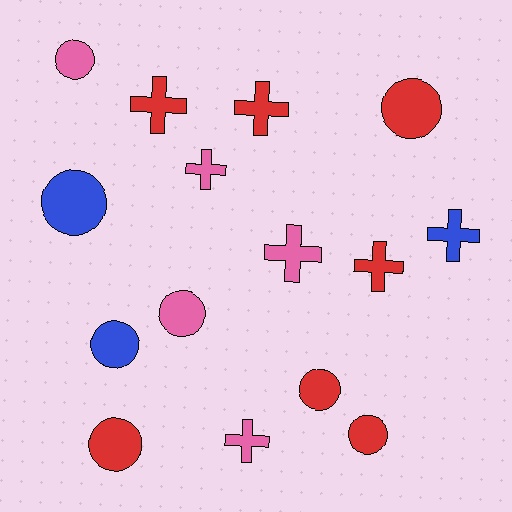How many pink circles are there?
There are 2 pink circles.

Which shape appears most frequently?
Circle, with 8 objects.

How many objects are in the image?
There are 15 objects.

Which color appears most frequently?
Red, with 7 objects.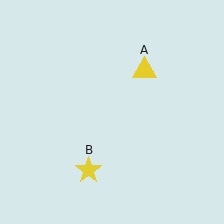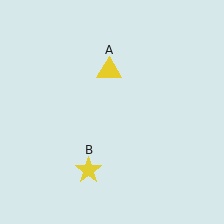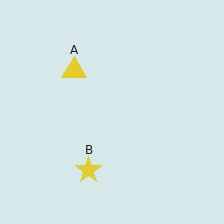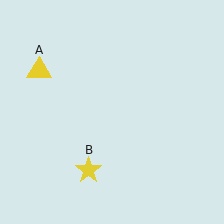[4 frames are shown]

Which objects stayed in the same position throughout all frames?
Yellow star (object B) remained stationary.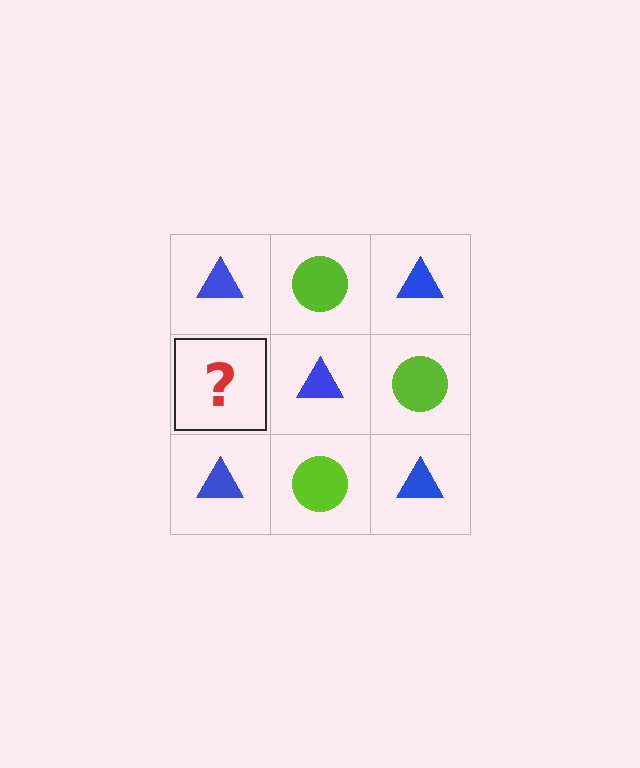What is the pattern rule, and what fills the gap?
The rule is that it alternates blue triangle and lime circle in a checkerboard pattern. The gap should be filled with a lime circle.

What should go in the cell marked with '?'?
The missing cell should contain a lime circle.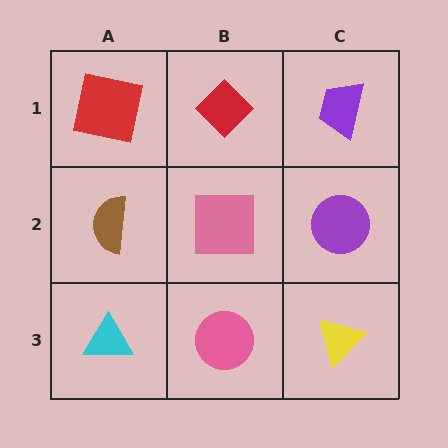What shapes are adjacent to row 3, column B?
A pink square (row 2, column B), a cyan triangle (row 3, column A), a yellow triangle (row 3, column C).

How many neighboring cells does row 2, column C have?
3.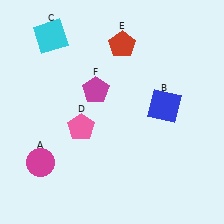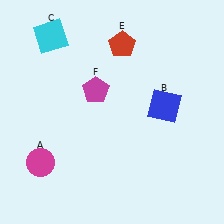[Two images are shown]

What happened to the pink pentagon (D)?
The pink pentagon (D) was removed in Image 2. It was in the bottom-left area of Image 1.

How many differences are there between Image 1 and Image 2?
There is 1 difference between the two images.